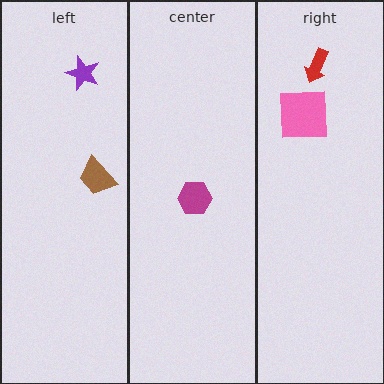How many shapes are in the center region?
1.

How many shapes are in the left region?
2.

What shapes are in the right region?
The pink square, the red arrow.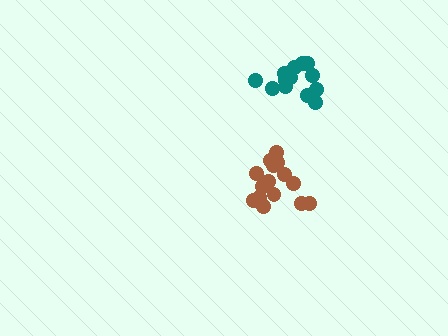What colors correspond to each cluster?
The clusters are colored: teal, brown.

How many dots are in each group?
Group 1: 13 dots, Group 2: 15 dots (28 total).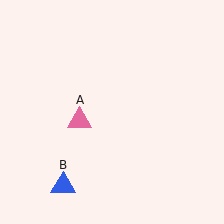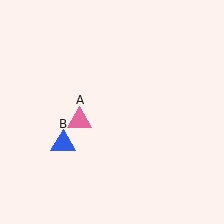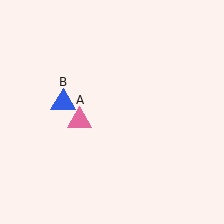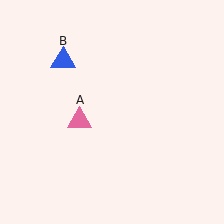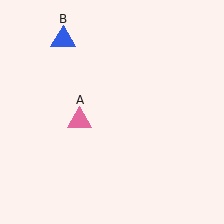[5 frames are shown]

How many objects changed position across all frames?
1 object changed position: blue triangle (object B).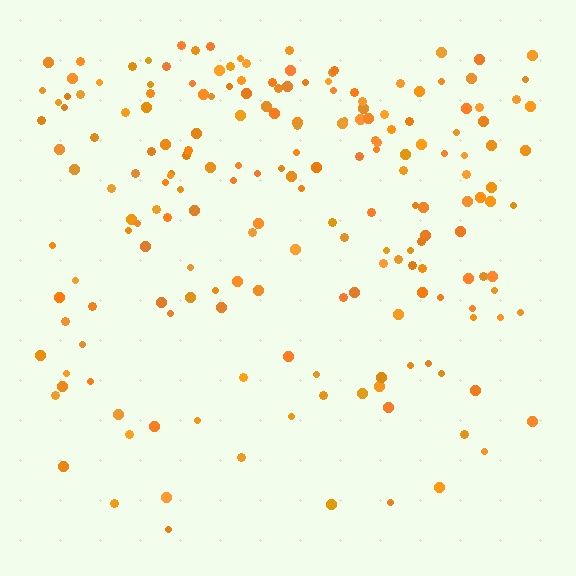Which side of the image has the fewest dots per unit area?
The bottom.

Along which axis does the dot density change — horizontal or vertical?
Vertical.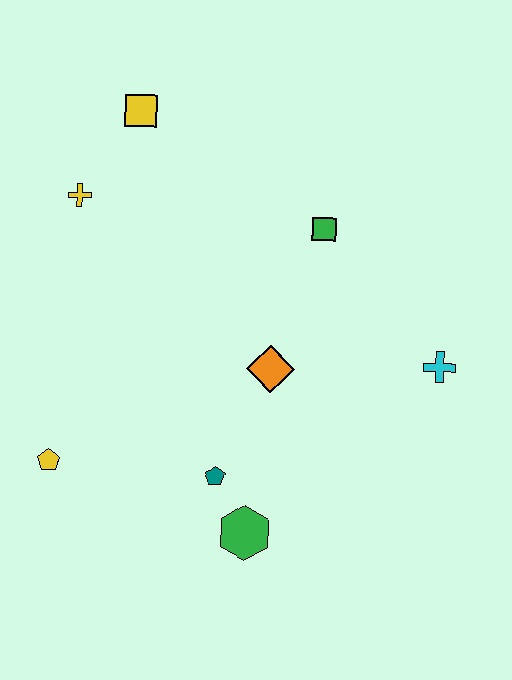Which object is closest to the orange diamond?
The teal pentagon is closest to the orange diamond.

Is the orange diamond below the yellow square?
Yes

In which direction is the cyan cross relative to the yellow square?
The cyan cross is to the right of the yellow square.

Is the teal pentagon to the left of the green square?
Yes